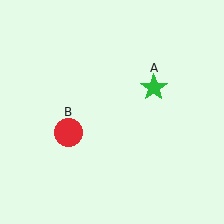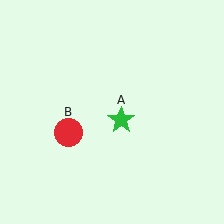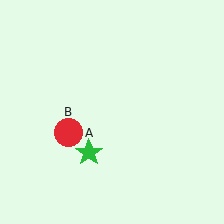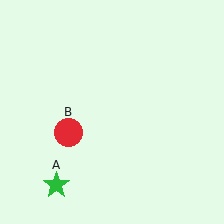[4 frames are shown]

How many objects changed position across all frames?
1 object changed position: green star (object A).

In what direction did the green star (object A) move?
The green star (object A) moved down and to the left.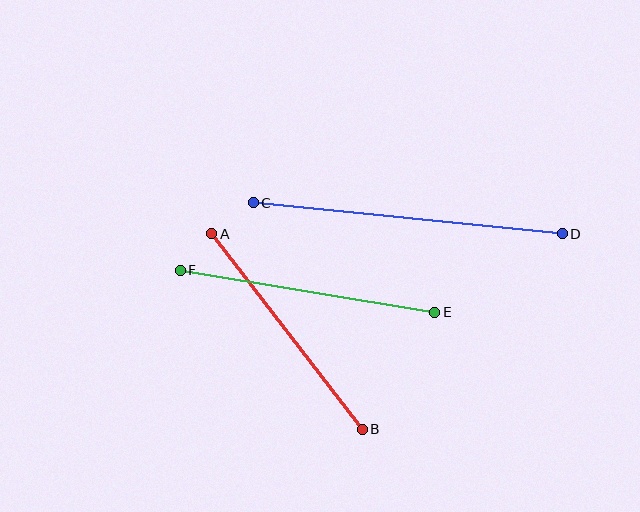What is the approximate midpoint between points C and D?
The midpoint is at approximately (408, 218) pixels.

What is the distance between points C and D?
The distance is approximately 310 pixels.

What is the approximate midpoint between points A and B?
The midpoint is at approximately (287, 331) pixels.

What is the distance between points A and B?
The distance is approximately 246 pixels.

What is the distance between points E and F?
The distance is approximately 258 pixels.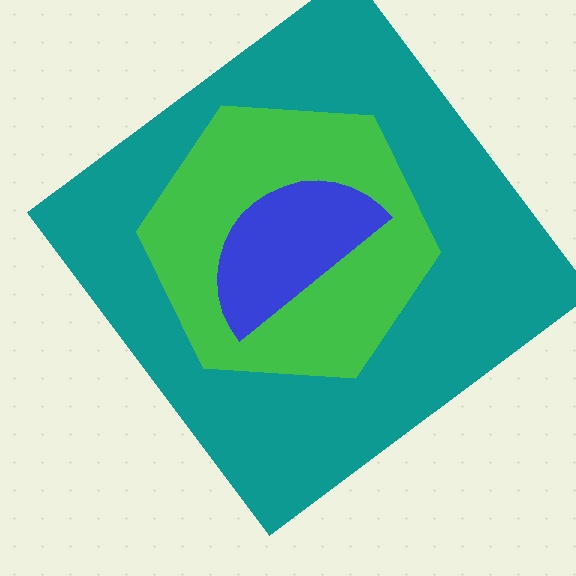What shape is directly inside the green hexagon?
The blue semicircle.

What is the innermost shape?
The blue semicircle.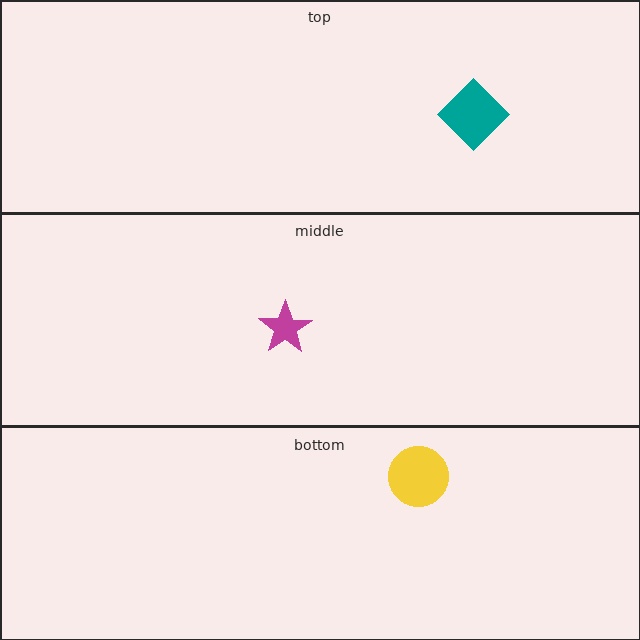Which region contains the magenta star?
The middle region.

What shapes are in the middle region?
The magenta star.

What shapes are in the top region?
The teal diamond.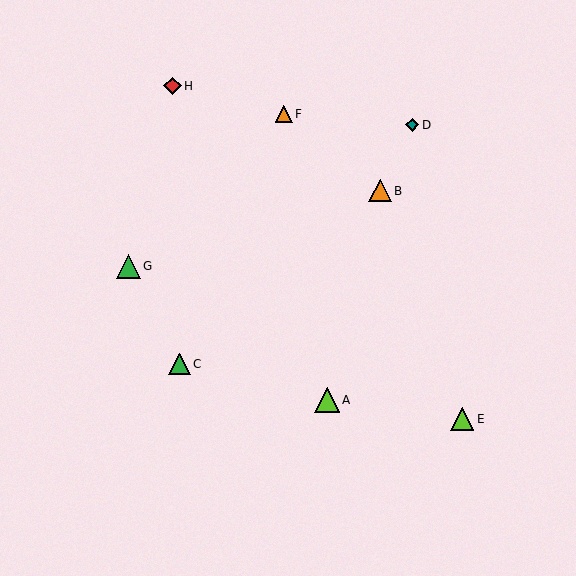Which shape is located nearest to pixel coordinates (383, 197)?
The orange triangle (labeled B) at (380, 191) is nearest to that location.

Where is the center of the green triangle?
The center of the green triangle is at (180, 364).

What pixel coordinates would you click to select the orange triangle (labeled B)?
Click at (380, 191) to select the orange triangle B.